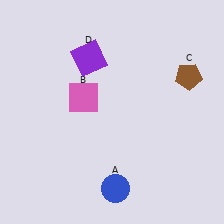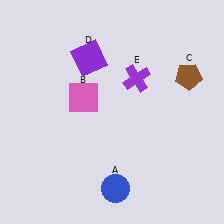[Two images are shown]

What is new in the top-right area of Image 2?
A purple cross (E) was added in the top-right area of Image 2.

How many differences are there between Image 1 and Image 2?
There is 1 difference between the two images.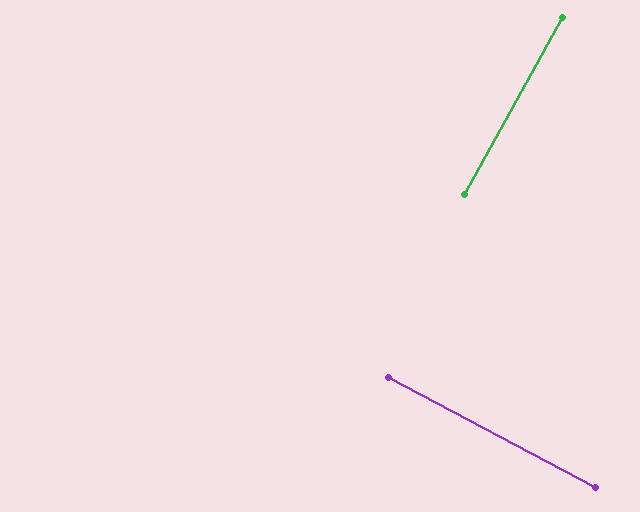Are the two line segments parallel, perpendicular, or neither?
Perpendicular — they meet at approximately 89°.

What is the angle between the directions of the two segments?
Approximately 89 degrees.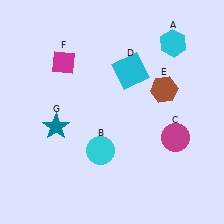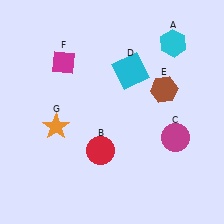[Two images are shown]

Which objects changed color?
B changed from cyan to red. G changed from teal to orange.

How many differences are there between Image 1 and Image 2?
There are 2 differences between the two images.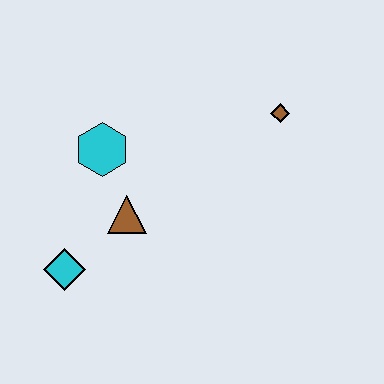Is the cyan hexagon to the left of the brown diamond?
Yes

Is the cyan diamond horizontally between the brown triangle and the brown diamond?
No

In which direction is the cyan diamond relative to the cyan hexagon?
The cyan diamond is below the cyan hexagon.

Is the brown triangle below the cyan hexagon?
Yes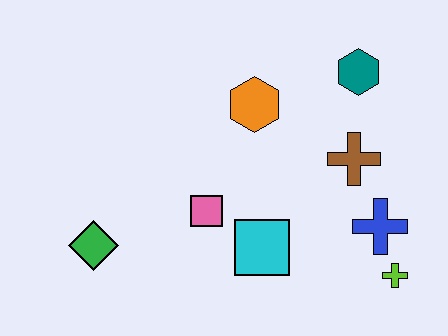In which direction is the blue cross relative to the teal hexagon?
The blue cross is below the teal hexagon.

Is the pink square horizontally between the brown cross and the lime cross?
No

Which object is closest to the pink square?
The cyan square is closest to the pink square.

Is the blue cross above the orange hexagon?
No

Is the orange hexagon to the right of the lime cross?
No